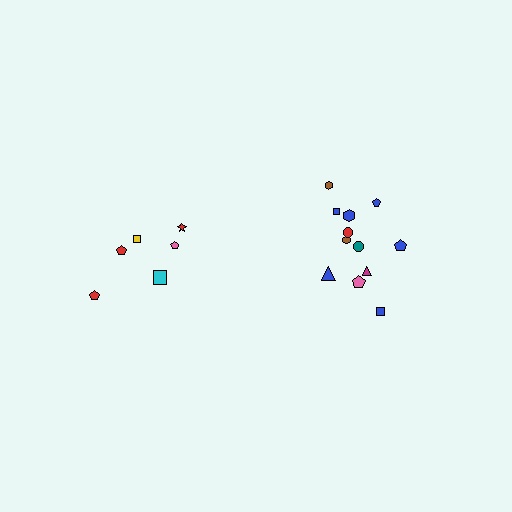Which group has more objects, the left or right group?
The right group.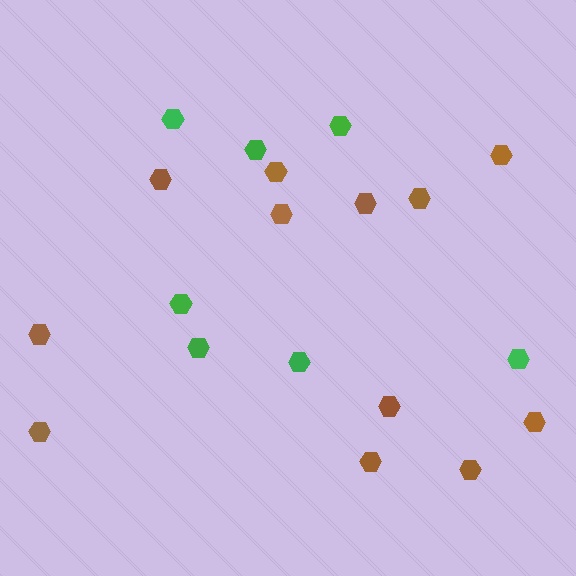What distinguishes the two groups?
There are 2 groups: one group of brown hexagons (12) and one group of green hexagons (7).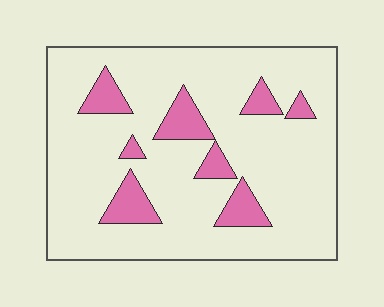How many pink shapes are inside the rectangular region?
8.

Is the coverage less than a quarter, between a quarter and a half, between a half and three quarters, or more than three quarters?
Less than a quarter.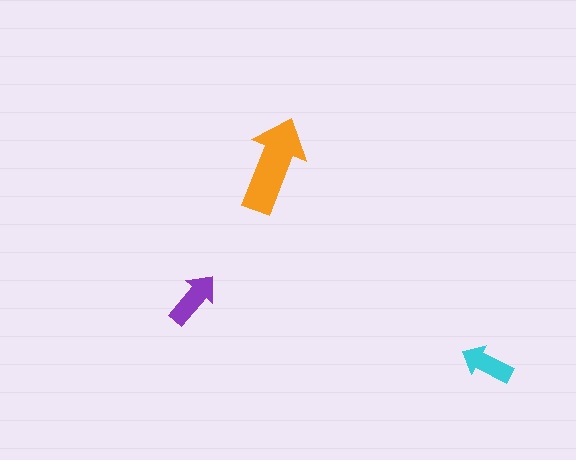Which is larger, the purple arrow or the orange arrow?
The orange one.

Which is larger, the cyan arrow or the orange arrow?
The orange one.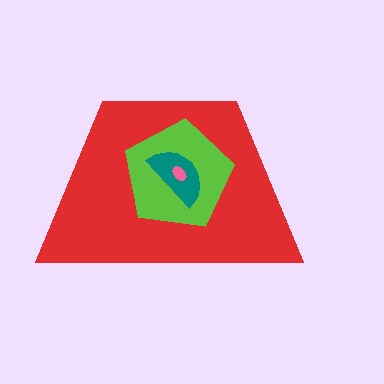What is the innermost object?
The pink ellipse.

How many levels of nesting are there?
4.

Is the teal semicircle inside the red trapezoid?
Yes.